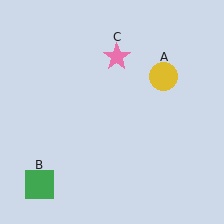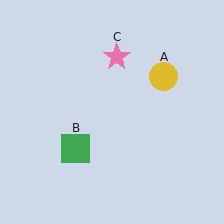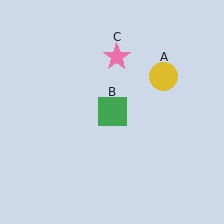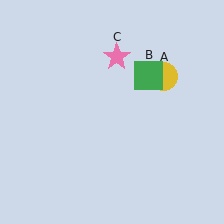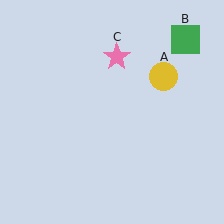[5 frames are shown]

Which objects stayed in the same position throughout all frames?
Yellow circle (object A) and pink star (object C) remained stationary.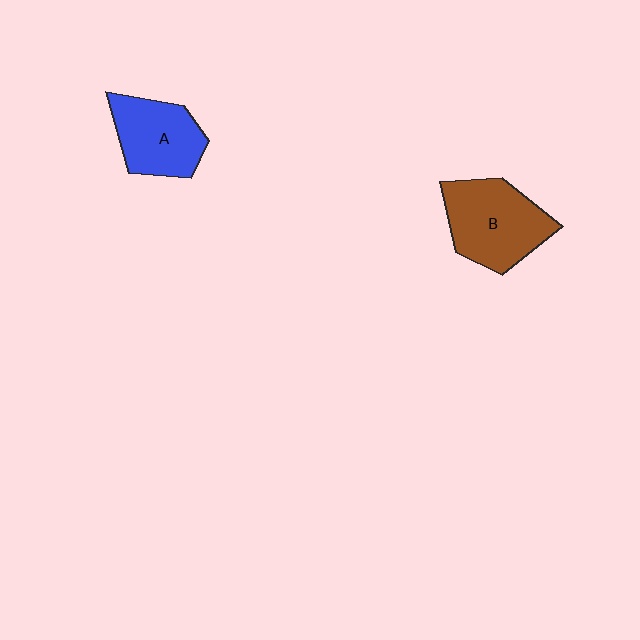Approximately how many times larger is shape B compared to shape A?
Approximately 1.2 times.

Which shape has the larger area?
Shape B (brown).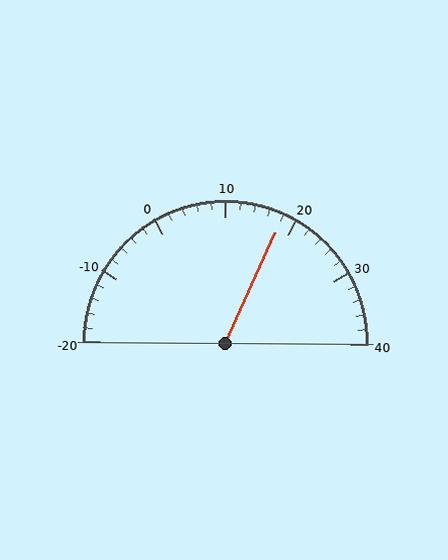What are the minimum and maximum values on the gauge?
The gauge ranges from -20 to 40.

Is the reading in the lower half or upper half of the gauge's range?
The reading is in the upper half of the range (-20 to 40).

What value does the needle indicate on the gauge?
The needle indicates approximately 18.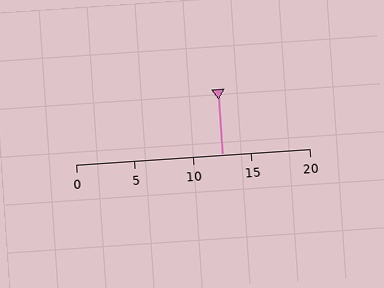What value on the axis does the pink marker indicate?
The marker indicates approximately 12.5.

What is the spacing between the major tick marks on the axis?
The major ticks are spaced 5 apart.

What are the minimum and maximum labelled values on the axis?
The axis runs from 0 to 20.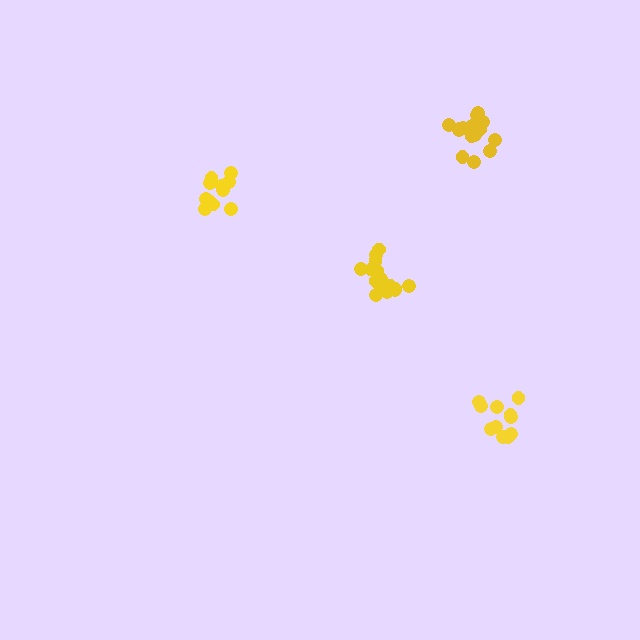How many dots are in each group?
Group 1: 16 dots, Group 2: 11 dots, Group 3: 17 dots, Group 4: 11 dots (55 total).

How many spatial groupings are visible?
There are 4 spatial groupings.